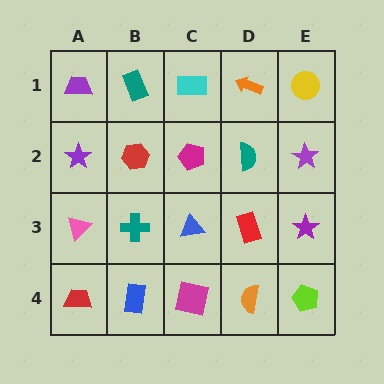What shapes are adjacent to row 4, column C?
A blue triangle (row 3, column C), a blue rectangle (row 4, column B), an orange semicircle (row 4, column D).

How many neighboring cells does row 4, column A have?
2.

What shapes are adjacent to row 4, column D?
A red rectangle (row 3, column D), a magenta square (row 4, column C), a lime pentagon (row 4, column E).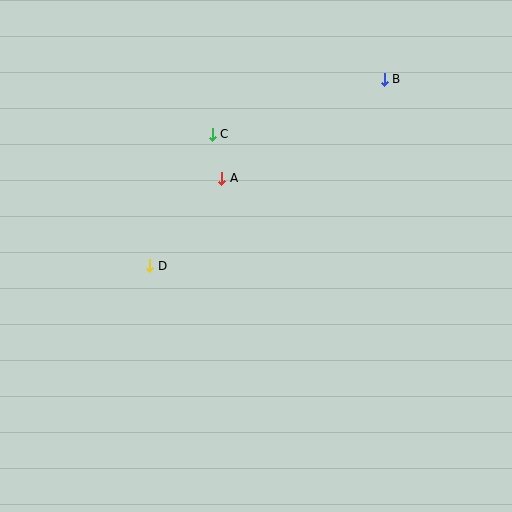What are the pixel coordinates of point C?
Point C is at (212, 134).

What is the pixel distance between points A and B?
The distance between A and B is 191 pixels.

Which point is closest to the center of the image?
Point A at (222, 178) is closest to the center.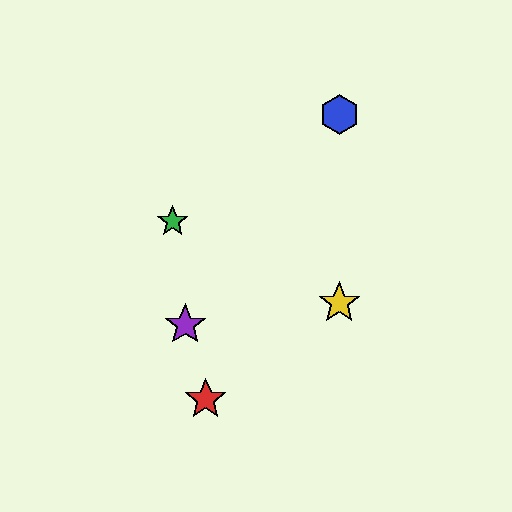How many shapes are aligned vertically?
2 shapes (the blue hexagon, the yellow star) are aligned vertically.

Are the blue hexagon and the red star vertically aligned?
No, the blue hexagon is at x≈339 and the red star is at x≈206.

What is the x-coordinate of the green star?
The green star is at x≈173.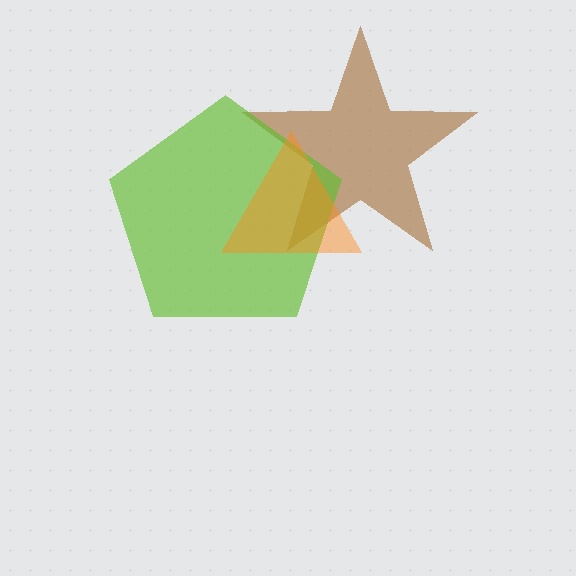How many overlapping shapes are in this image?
There are 3 overlapping shapes in the image.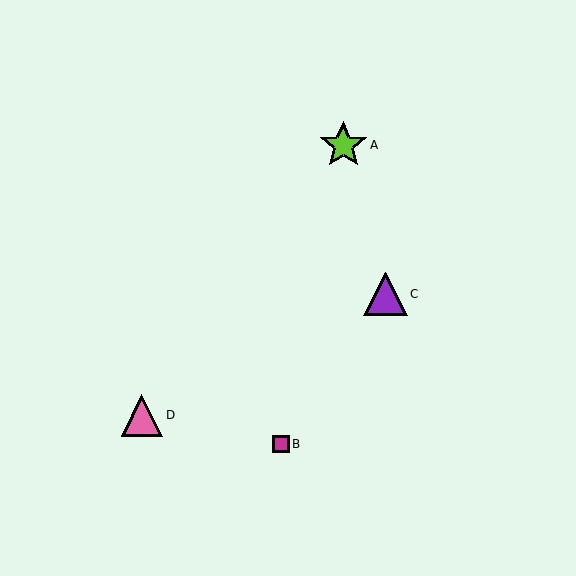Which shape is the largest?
The lime star (labeled A) is the largest.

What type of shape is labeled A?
Shape A is a lime star.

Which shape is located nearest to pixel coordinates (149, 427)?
The pink triangle (labeled D) at (142, 415) is nearest to that location.